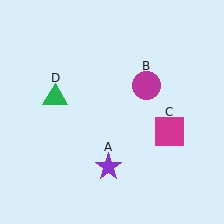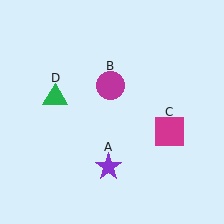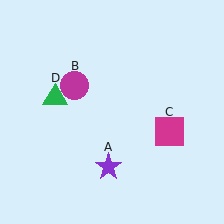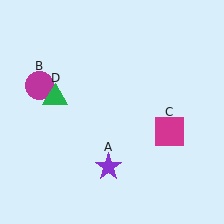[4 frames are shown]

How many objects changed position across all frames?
1 object changed position: magenta circle (object B).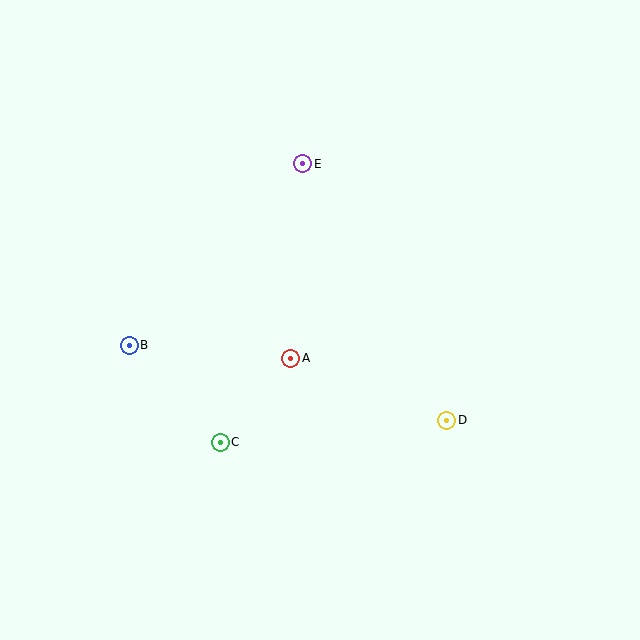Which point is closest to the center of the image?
Point A at (291, 358) is closest to the center.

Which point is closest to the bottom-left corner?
Point C is closest to the bottom-left corner.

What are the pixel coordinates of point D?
Point D is at (447, 420).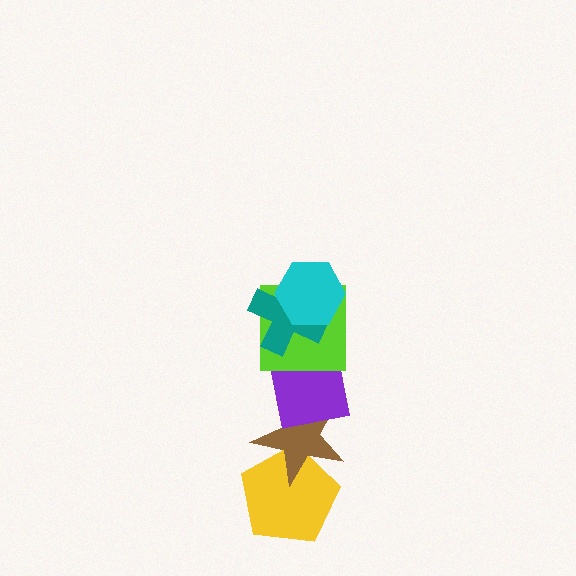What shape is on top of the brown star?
The purple square is on top of the brown star.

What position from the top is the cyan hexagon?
The cyan hexagon is 1st from the top.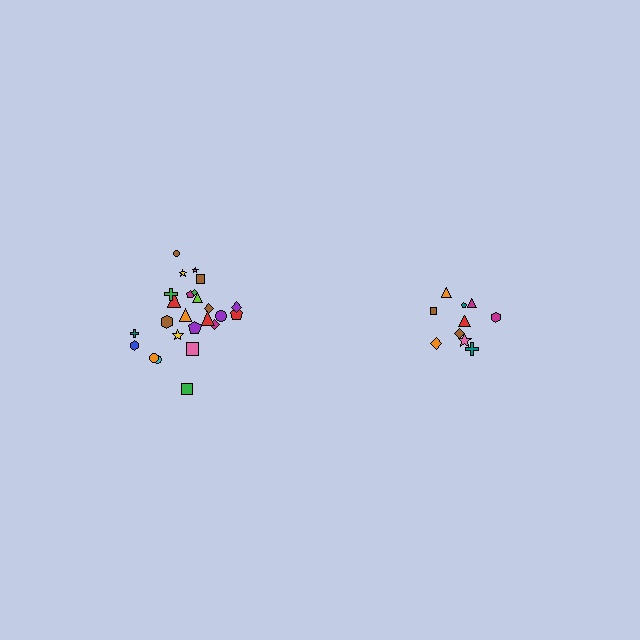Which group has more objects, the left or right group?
The left group.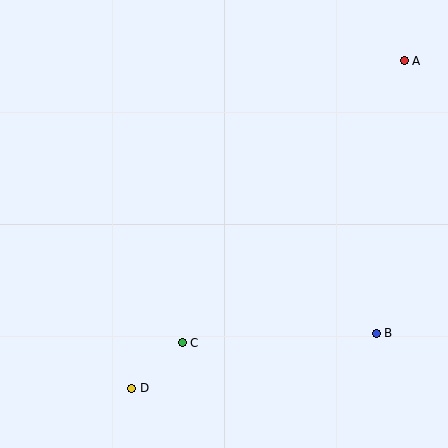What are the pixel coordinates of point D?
Point D is at (132, 388).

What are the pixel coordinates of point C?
Point C is at (182, 343).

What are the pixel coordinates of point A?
Point A is at (404, 61).